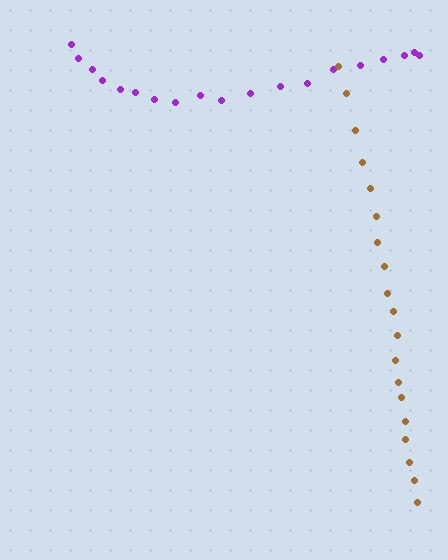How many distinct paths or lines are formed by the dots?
There are 2 distinct paths.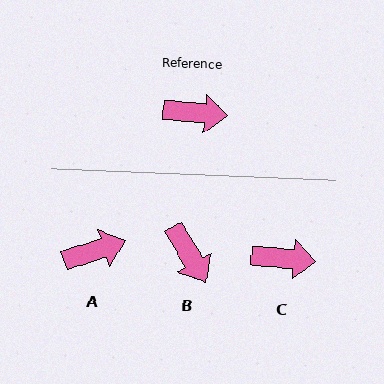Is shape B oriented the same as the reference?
No, it is off by about 55 degrees.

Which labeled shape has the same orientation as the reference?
C.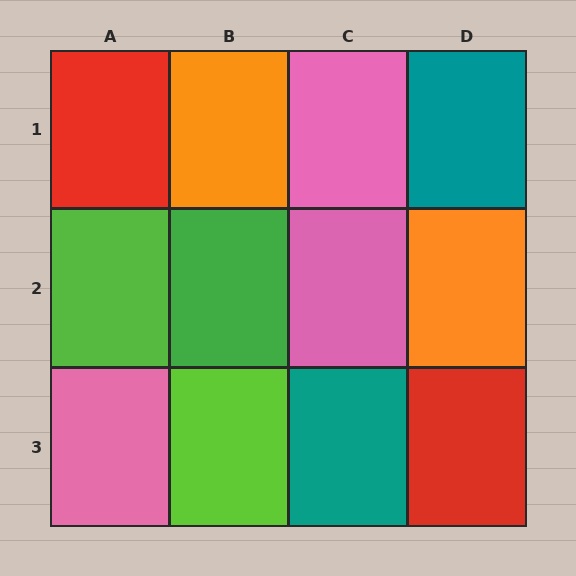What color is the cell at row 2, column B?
Green.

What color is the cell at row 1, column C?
Pink.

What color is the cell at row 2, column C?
Pink.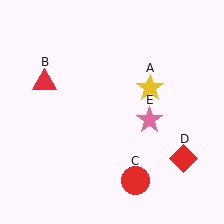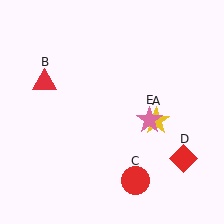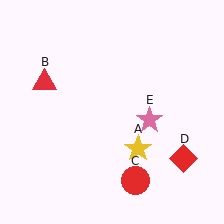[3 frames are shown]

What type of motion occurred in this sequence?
The yellow star (object A) rotated clockwise around the center of the scene.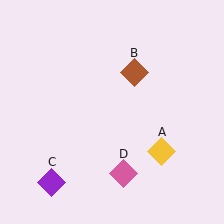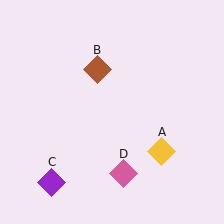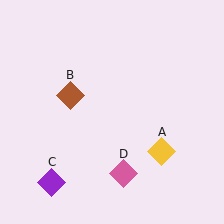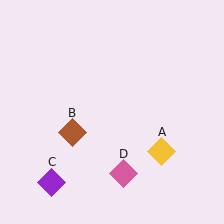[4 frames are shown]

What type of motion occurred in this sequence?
The brown diamond (object B) rotated counterclockwise around the center of the scene.